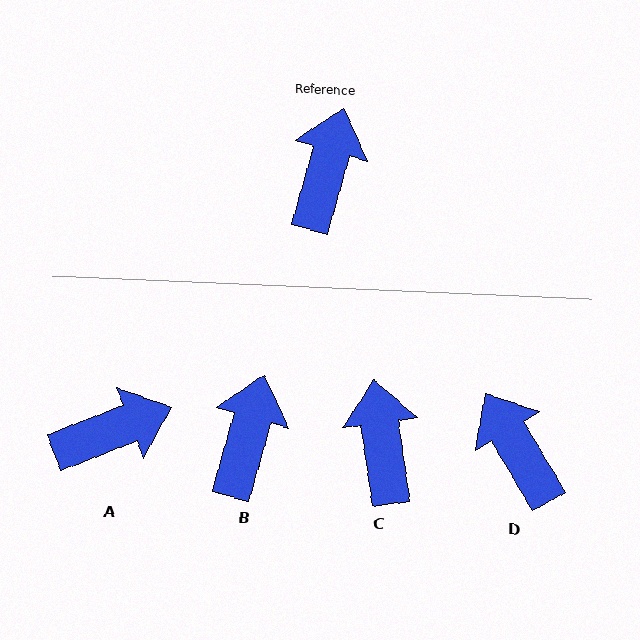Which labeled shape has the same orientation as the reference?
B.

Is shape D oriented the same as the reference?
No, it is off by about 46 degrees.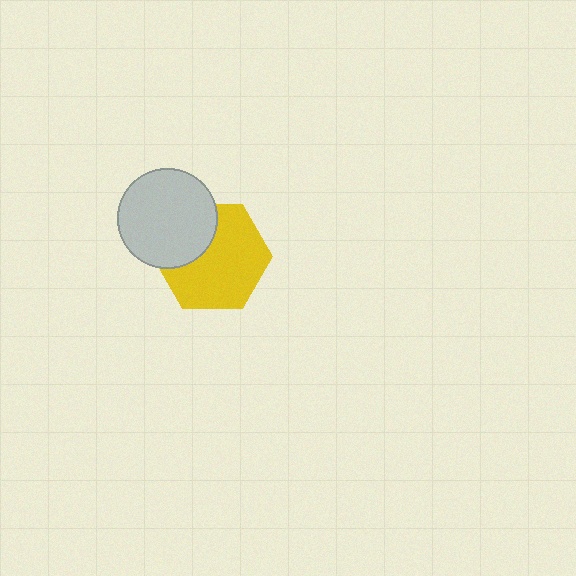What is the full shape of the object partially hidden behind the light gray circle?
The partially hidden object is a yellow hexagon.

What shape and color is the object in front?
The object in front is a light gray circle.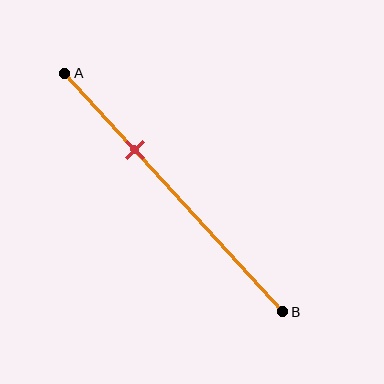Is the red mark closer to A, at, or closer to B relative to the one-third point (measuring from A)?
The red mark is approximately at the one-third point of segment AB.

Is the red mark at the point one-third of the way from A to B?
Yes, the mark is approximately at the one-third point.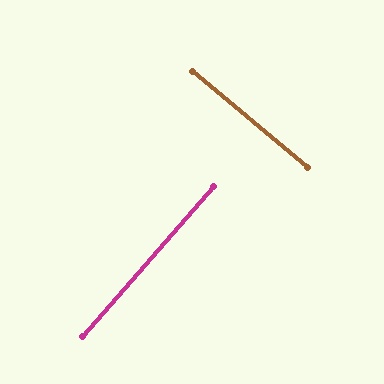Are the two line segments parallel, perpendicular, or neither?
Perpendicular — they meet at approximately 89°.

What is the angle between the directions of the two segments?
Approximately 89 degrees.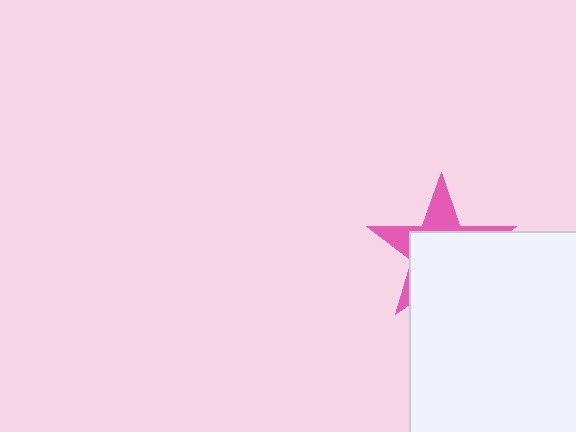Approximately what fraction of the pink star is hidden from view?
Roughly 64% of the pink star is hidden behind the white rectangle.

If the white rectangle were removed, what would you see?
You would see the complete pink star.